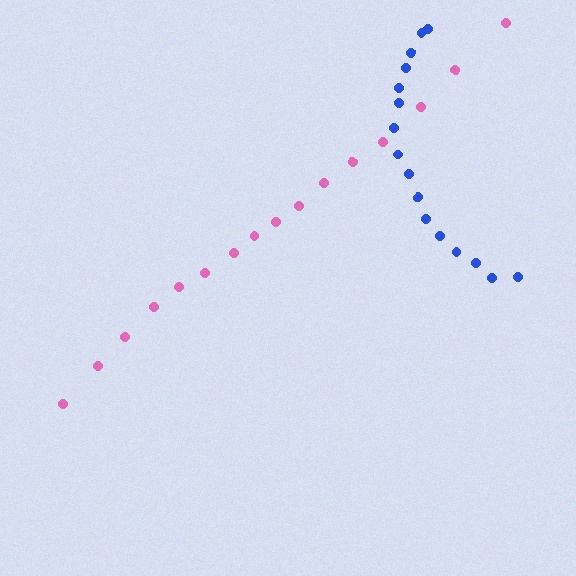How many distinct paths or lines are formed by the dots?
There are 2 distinct paths.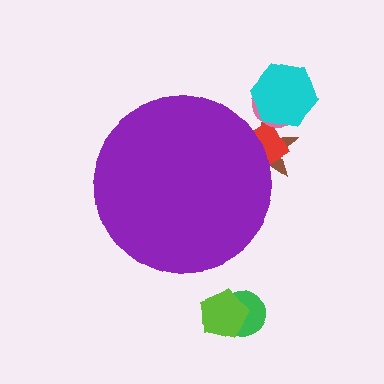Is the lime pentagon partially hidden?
No, the lime pentagon is fully visible.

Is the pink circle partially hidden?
No, the pink circle is fully visible.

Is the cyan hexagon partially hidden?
No, the cyan hexagon is fully visible.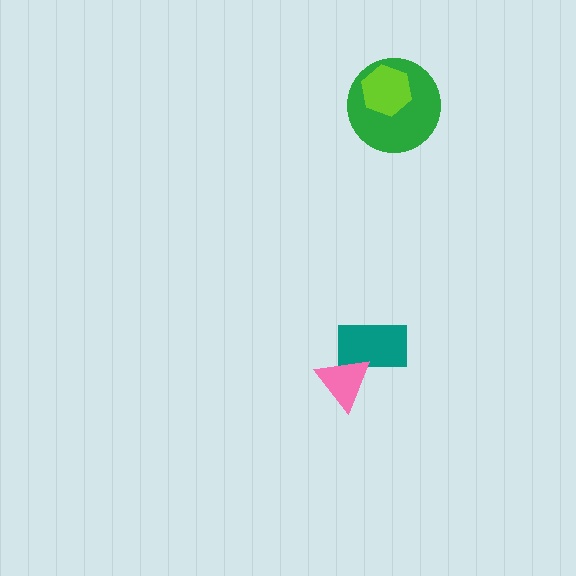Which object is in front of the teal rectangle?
The pink triangle is in front of the teal rectangle.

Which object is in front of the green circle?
The lime hexagon is in front of the green circle.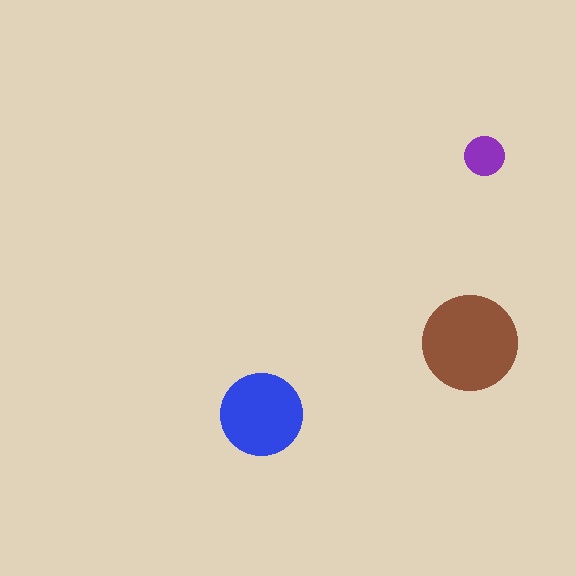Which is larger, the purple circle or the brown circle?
The brown one.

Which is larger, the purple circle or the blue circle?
The blue one.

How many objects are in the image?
There are 3 objects in the image.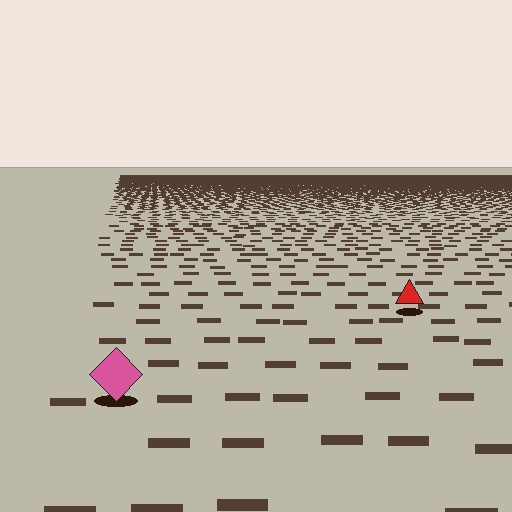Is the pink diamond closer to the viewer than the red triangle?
Yes. The pink diamond is closer — you can tell from the texture gradient: the ground texture is coarser near it.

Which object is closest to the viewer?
The pink diamond is closest. The texture marks near it are larger and more spread out.